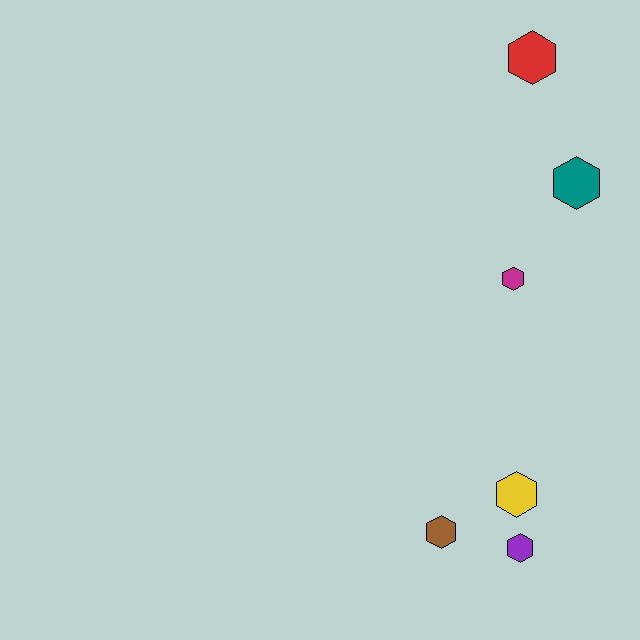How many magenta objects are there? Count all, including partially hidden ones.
There is 1 magenta object.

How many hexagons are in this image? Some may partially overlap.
There are 6 hexagons.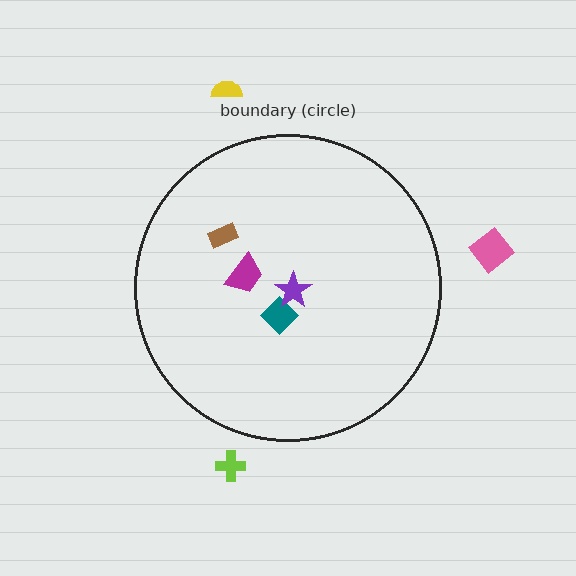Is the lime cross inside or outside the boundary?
Outside.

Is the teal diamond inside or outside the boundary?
Inside.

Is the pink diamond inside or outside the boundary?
Outside.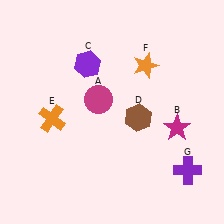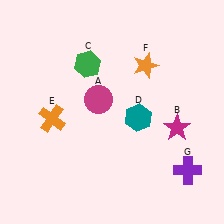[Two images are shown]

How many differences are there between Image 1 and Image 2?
There are 2 differences between the two images.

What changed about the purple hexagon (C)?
In Image 1, C is purple. In Image 2, it changed to green.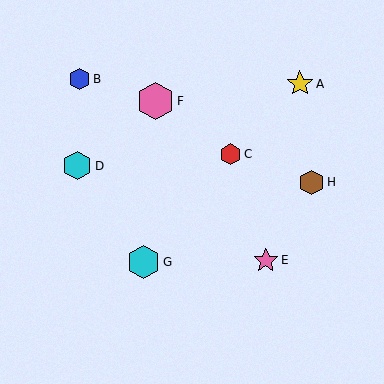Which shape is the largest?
The pink hexagon (labeled F) is the largest.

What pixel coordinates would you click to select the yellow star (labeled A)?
Click at (300, 84) to select the yellow star A.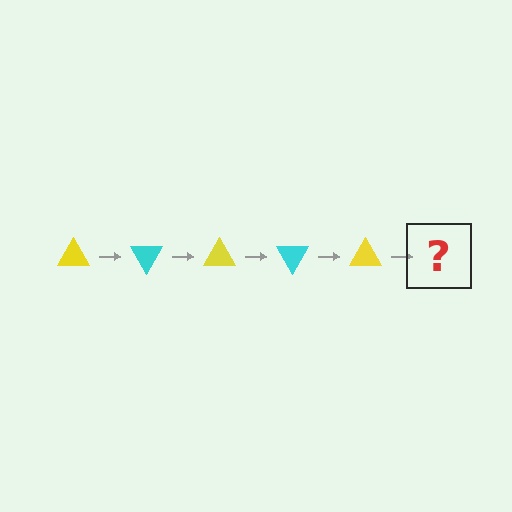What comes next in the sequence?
The next element should be a cyan triangle, rotated 300 degrees from the start.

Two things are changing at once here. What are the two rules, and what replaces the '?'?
The two rules are that it rotates 60 degrees each step and the color cycles through yellow and cyan. The '?' should be a cyan triangle, rotated 300 degrees from the start.